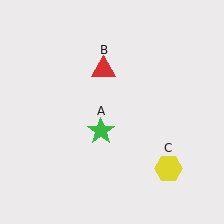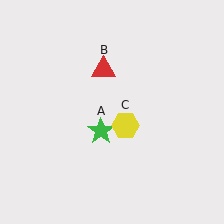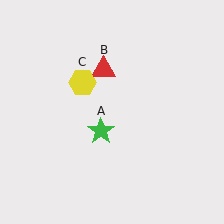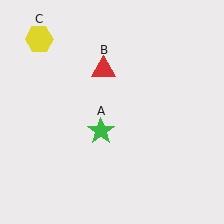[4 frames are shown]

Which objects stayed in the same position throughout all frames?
Green star (object A) and red triangle (object B) remained stationary.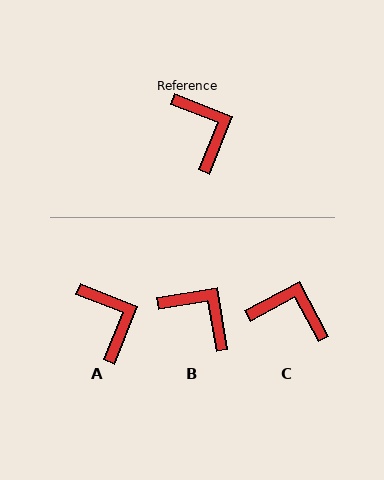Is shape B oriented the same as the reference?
No, it is off by about 31 degrees.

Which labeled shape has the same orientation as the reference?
A.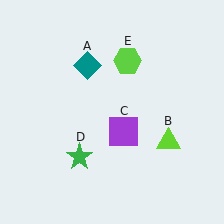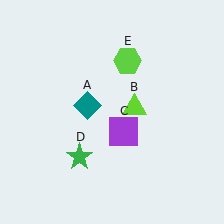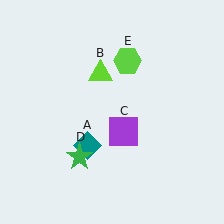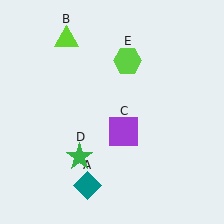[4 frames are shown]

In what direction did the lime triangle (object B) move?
The lime triangle (object B) moved up and to the left.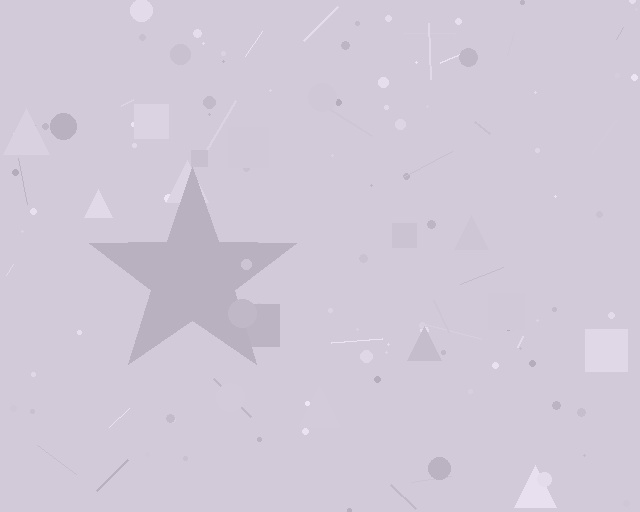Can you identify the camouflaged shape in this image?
The camouflaged shape is a star.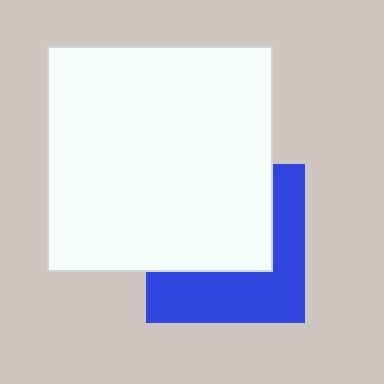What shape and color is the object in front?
The object in front is a white square.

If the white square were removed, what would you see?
You would see the complete blue square.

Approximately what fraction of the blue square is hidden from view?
Roughly 54% of the blue square is hidden behind the white square.